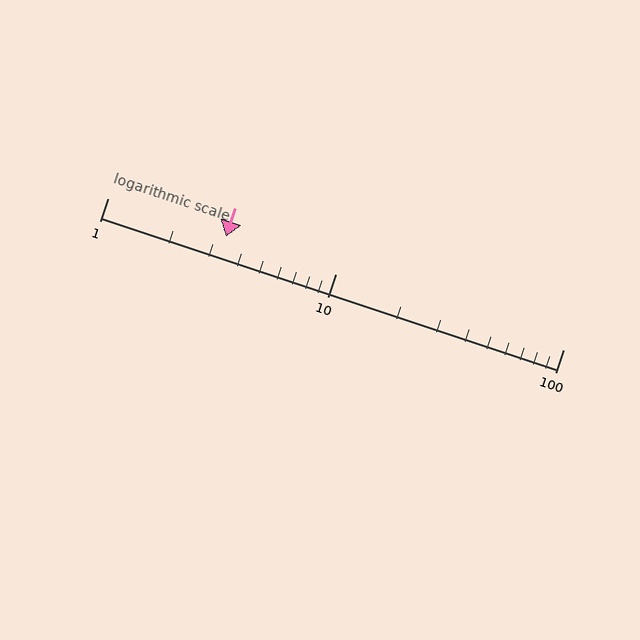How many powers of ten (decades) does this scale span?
The scale spans 2 decades, from 1 to 100.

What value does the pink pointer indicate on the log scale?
The pointer indicates approximately 3.3.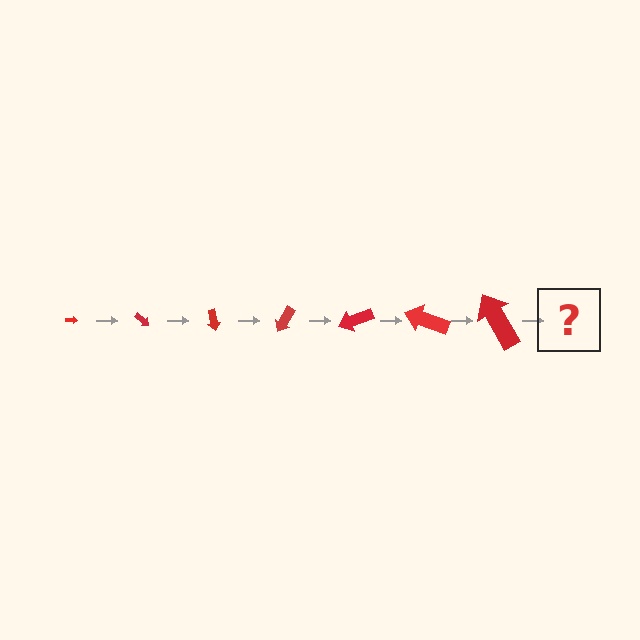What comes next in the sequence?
The next element should be an arrow, larger than the previous one and rotated 280 degrees from the start.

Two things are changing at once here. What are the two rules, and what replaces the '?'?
The two rules are that the arrow grows larger each step and it rotates 40 degrees each step. The '?' should be an arrow, larger than the previous one and rotated 280 degrees from the start.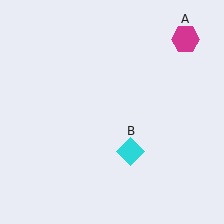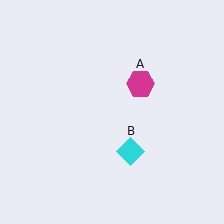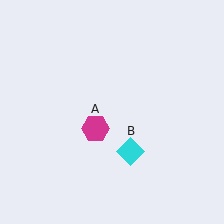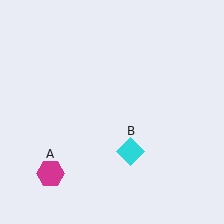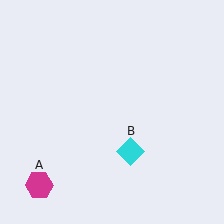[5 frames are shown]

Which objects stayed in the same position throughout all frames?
Cyan diamond (object B) remained stationary.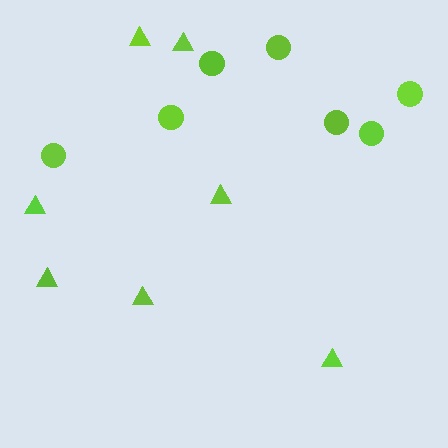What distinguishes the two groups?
There are 2 groups: one group of circles (7) and one group of triangles (7).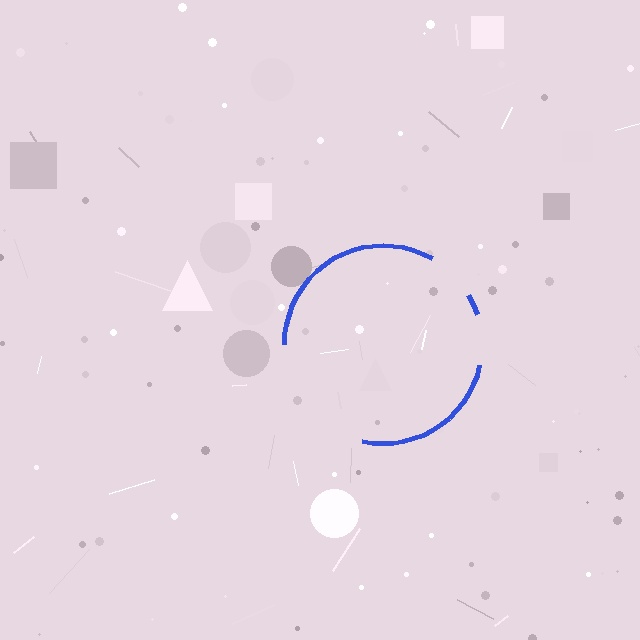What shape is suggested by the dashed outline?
The dashed outline suggests a circle.